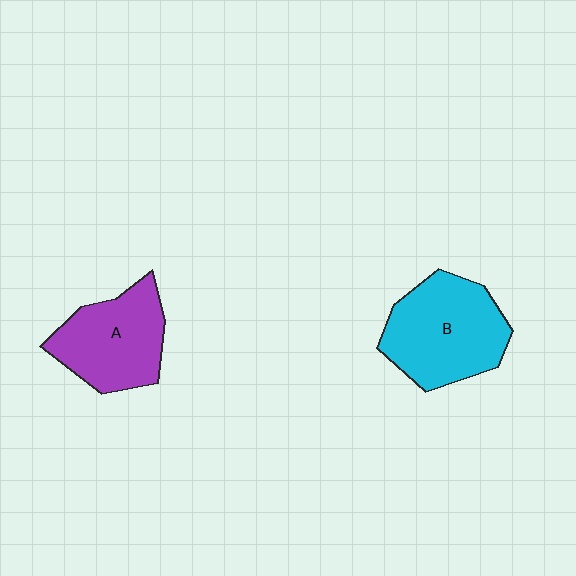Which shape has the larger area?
Shape B (cyan).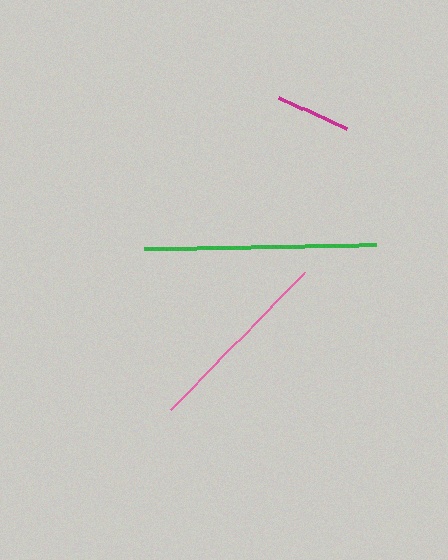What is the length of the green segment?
The green segment is approximately 232 pixels long.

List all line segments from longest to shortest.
From longest to shortest: green, pink, magenta.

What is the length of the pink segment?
The pink segment is approximately 192 pixels long.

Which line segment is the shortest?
The magenta line is the shortest at approximately 75 pixels.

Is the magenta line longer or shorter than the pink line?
The pink line is longer than the magenta line.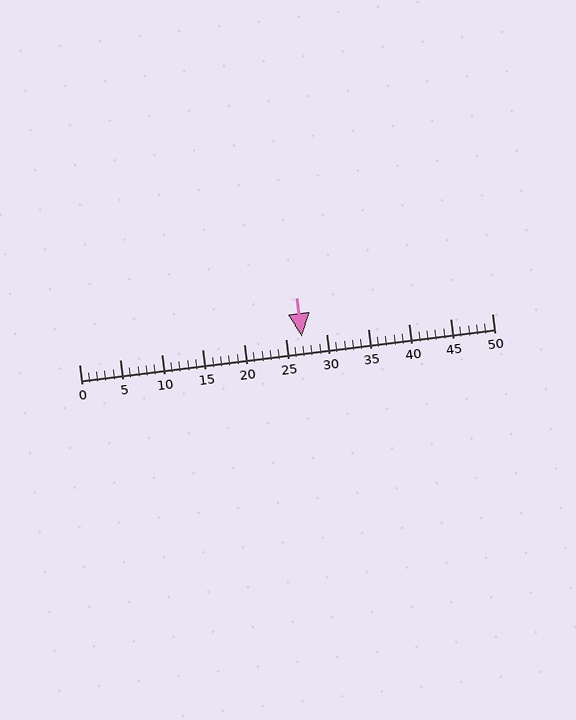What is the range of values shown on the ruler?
The ruler shows values from 0 to 50.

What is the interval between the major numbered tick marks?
The major tick marks are spaced 5 units apart.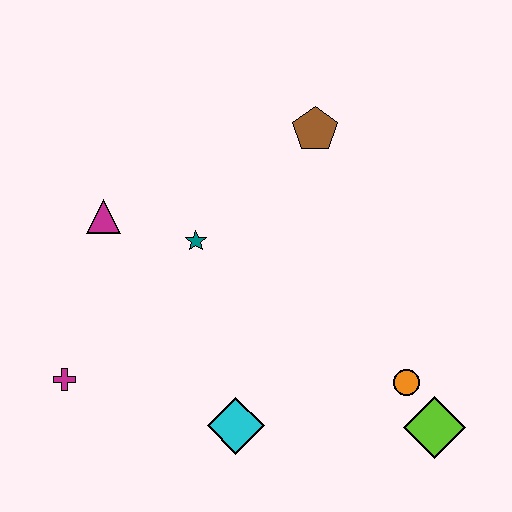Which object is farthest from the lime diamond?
The magenta triangle is farthest from the lime diamond.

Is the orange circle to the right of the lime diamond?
No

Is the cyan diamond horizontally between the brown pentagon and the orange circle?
No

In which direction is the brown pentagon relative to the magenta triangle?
The brown pentagon is to the right of the magenta triangle.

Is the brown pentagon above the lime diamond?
Yes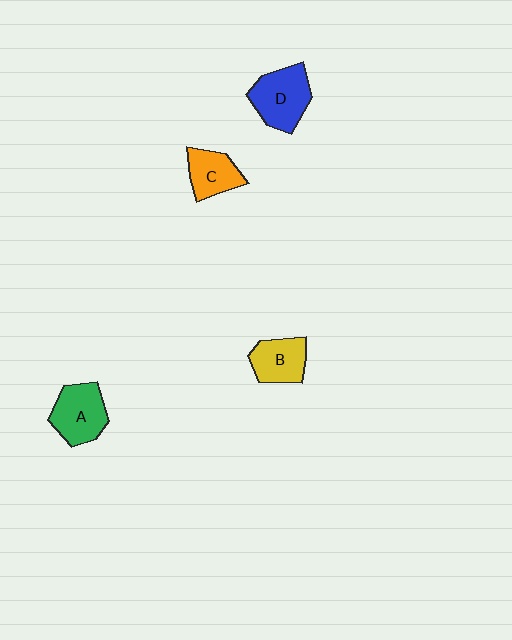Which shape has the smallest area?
Shape C (orange).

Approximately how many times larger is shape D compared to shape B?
Approximately 1.3 times.